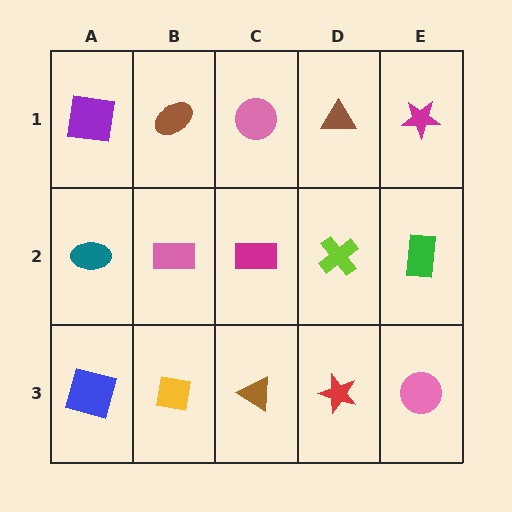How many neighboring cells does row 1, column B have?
3.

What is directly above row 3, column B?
A pink rectangle.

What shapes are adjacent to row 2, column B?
A brown ellipse (row 1, column B), a yellow square (row 3, column B), a teal ellipse (row 2, column A), a magenta rectangle (row 2, column C).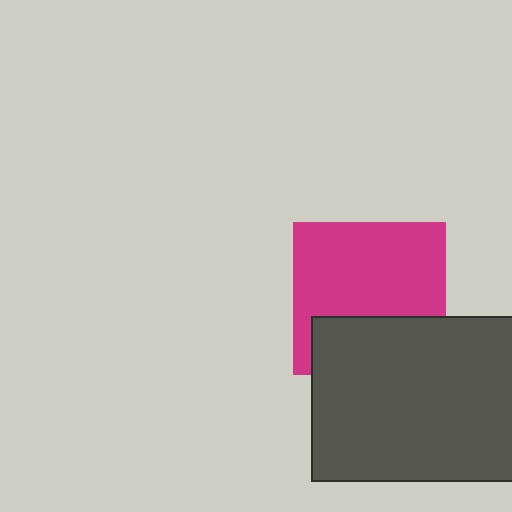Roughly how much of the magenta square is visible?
Most of it is visible (roughly 66%).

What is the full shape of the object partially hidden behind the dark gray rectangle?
The partially hidden object is a magenta square.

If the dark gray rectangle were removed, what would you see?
You would see the complete magenta square.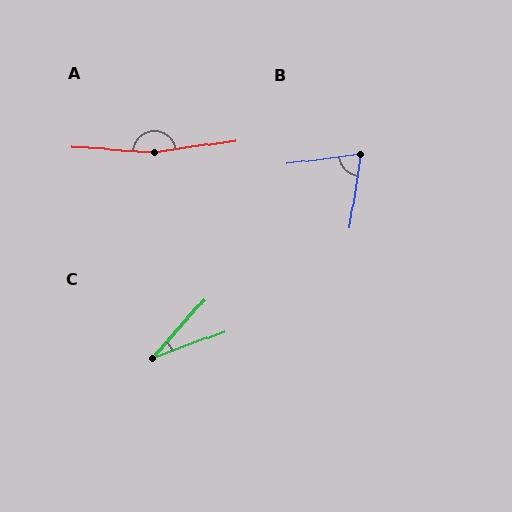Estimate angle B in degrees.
Approximately 73 degrees.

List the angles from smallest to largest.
C (27°), B (73°), A (168°).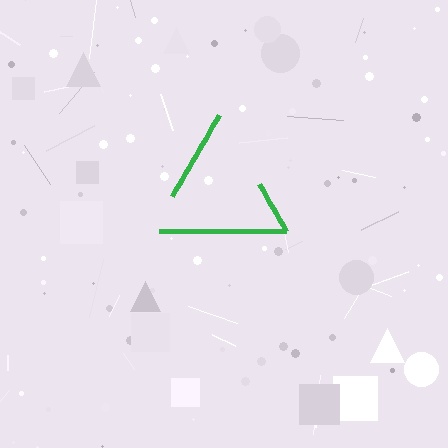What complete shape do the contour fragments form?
The contour fragments form a triangle.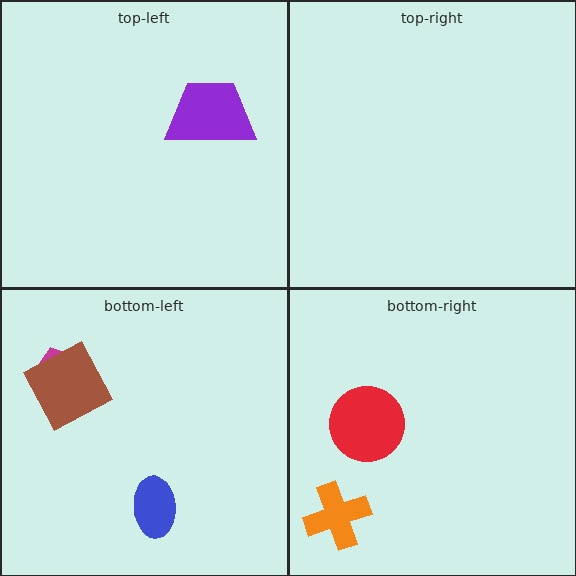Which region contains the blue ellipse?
The bottom-left region.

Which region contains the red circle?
The bottom-right region.